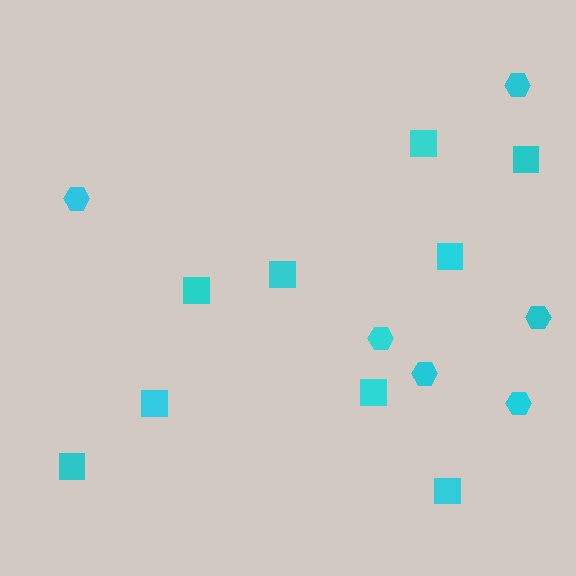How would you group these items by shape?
There are 2 groups: one group of hexagons (6) and one group of squares (9).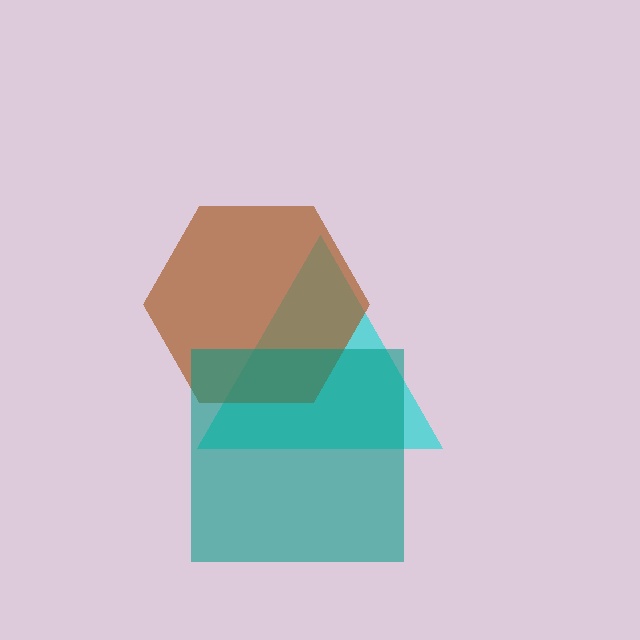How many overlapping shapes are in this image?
There are 3 overlapping shapes in the image.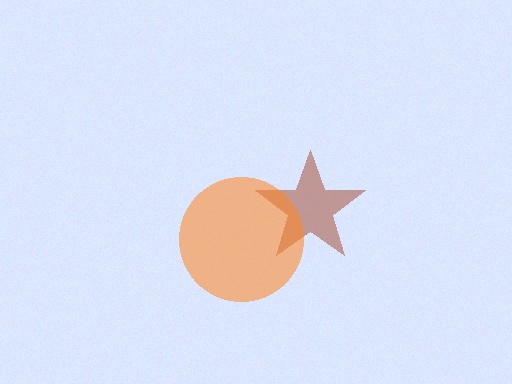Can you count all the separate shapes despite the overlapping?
Yes, there are 2 separate shapes.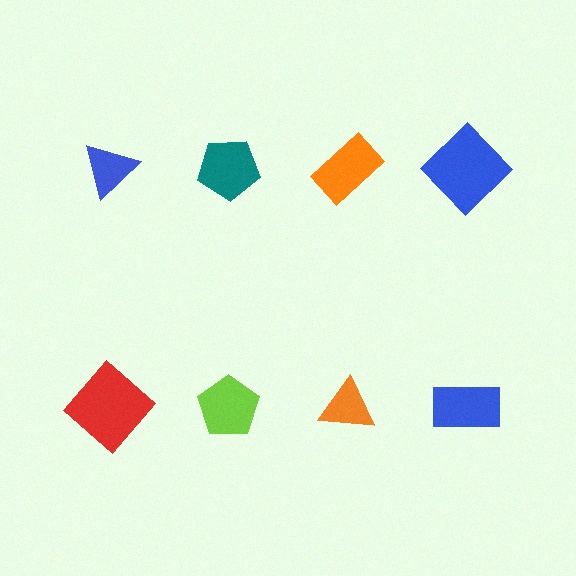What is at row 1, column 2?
A teal pentagon.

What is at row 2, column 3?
An orange triangle.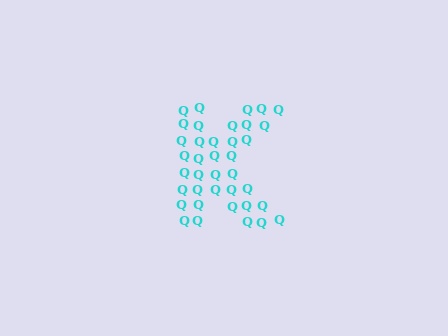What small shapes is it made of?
It is made of small letter Q's.